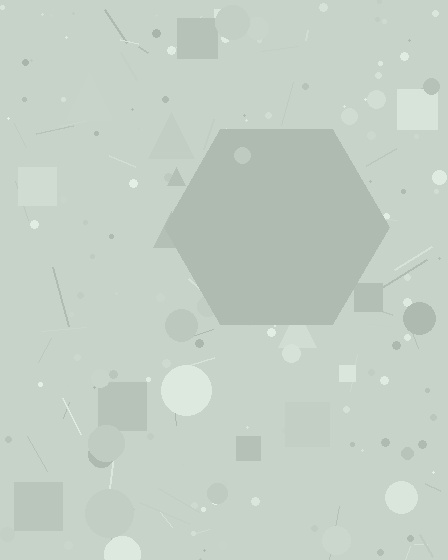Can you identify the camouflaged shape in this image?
The camouflaged shape is a hexagon.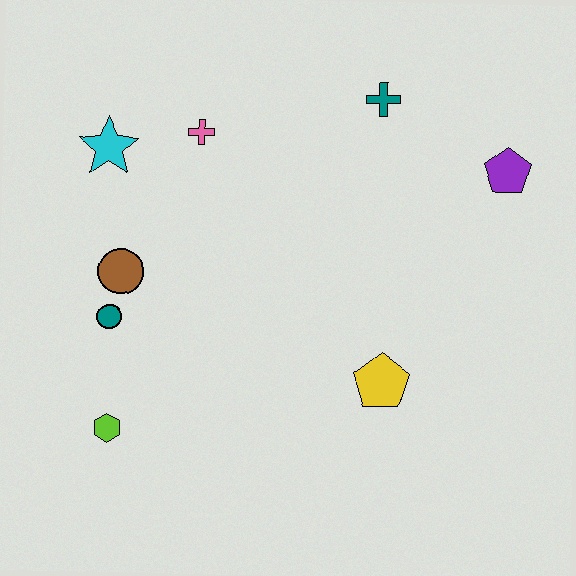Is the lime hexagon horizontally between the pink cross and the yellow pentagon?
No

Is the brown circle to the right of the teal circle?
Yes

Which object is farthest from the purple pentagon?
The lime hexagon is farthest from the purple pentagon.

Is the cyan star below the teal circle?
No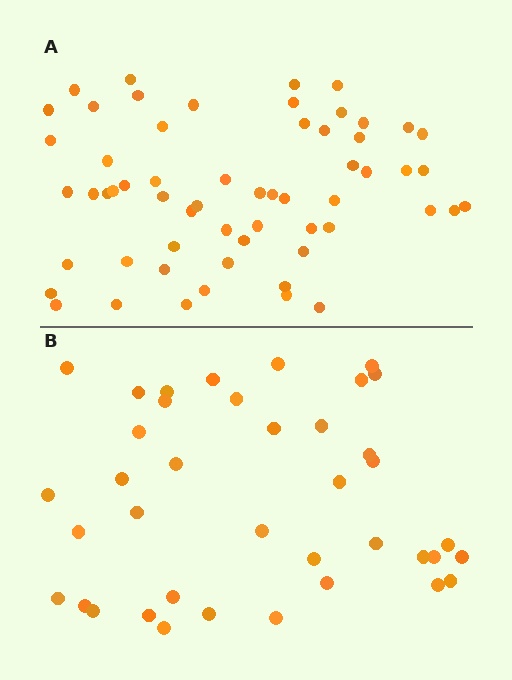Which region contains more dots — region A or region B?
Region A (the top region) has more dots.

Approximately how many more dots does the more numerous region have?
Region A has approximately 20 more dots than region B.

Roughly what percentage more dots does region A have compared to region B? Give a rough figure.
About 50% more.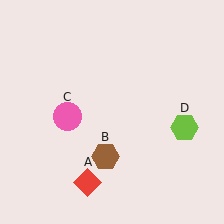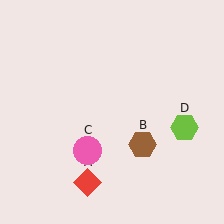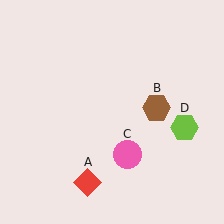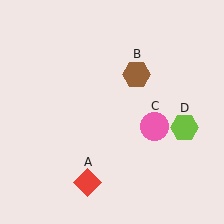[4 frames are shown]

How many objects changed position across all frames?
2 objects changed position: brown hexagon (object B), pink circle (object C).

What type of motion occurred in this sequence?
The brown hexagon (object B), pink circle (object C) rotated counterclockwise around the center of the scene.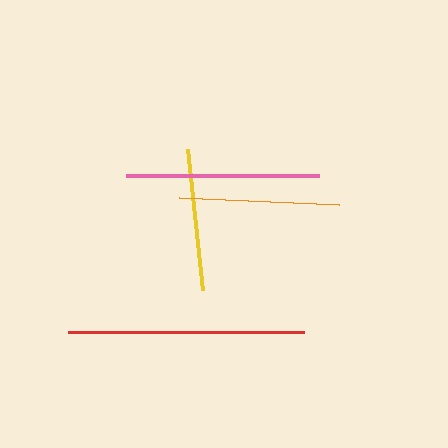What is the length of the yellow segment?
The yellow segment is approximately 141 pixels long.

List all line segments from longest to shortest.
From longest to shortest: red, pink, orange, yellow.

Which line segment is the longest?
The red line is the longest at approximately 236 pixels.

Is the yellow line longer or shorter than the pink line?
The pink line is longer than the yellow line.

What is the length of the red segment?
The red segment is approximately 236 pixels long.